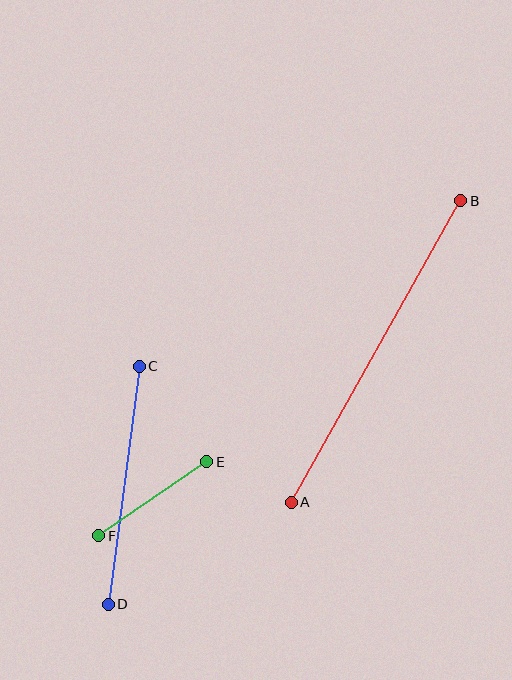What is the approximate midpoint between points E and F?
The midpoint is at approximately (153, 499) pixels.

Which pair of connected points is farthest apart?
Points A and B are farthest apart.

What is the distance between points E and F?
The distance is approximately 131 pixels.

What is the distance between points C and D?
The distance is approximately 240 pixels.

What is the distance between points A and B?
The distance is approximately 346 pixels.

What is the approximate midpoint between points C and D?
The midpoint is at approximately (124, 485) pixels.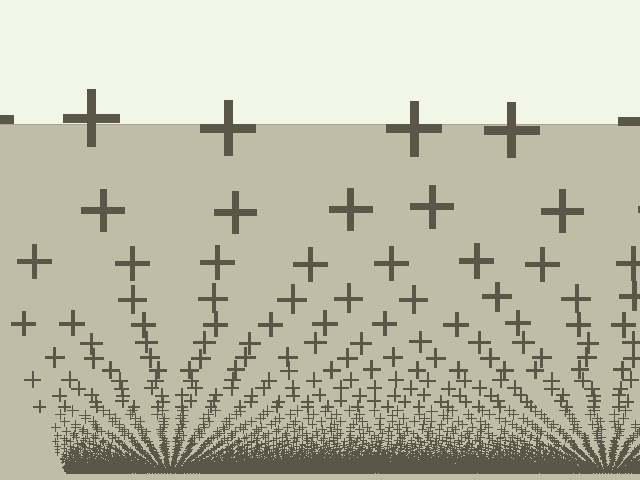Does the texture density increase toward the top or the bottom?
Density increases toward the bottom.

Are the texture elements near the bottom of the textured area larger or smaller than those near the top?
Smaller. The gradient is inverted — elements near the bottom are smaller and denser.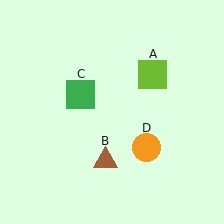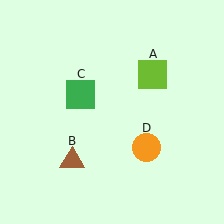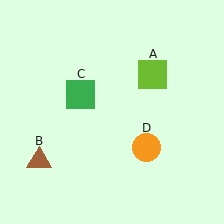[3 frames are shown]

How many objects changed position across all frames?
1 object changed position: brown triangle (object B).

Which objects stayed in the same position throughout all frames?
Lime square (object A) and green square (object C) and orange circle (object D) remained stationary.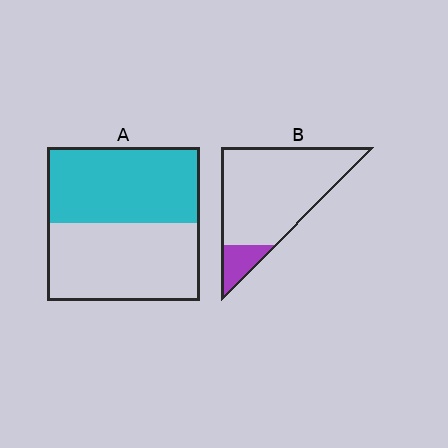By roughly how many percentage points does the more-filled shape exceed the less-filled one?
By roughly 35 percentage points (A over B).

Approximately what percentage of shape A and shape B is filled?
A is approximately 50% and B is approximately 15%.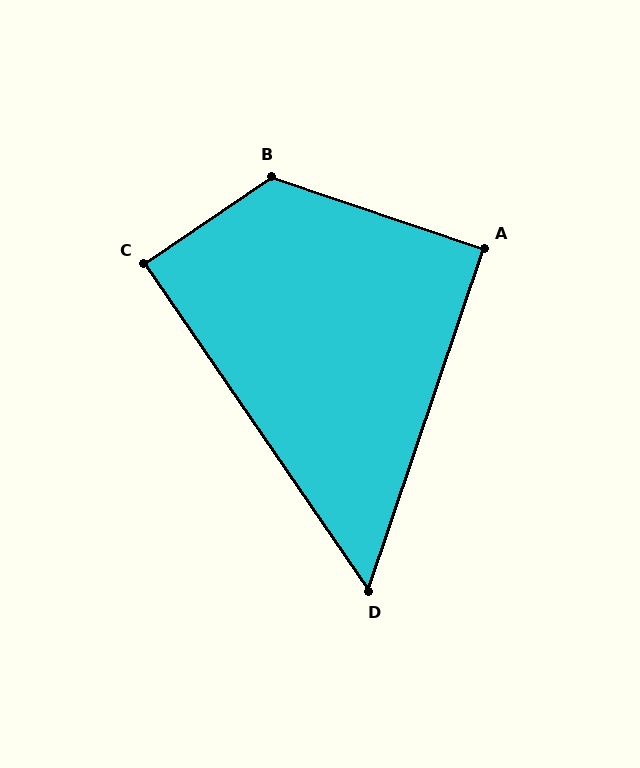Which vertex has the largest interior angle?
B, at approximately 127 degrees.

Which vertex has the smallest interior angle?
D, at approximately 53 degrees.